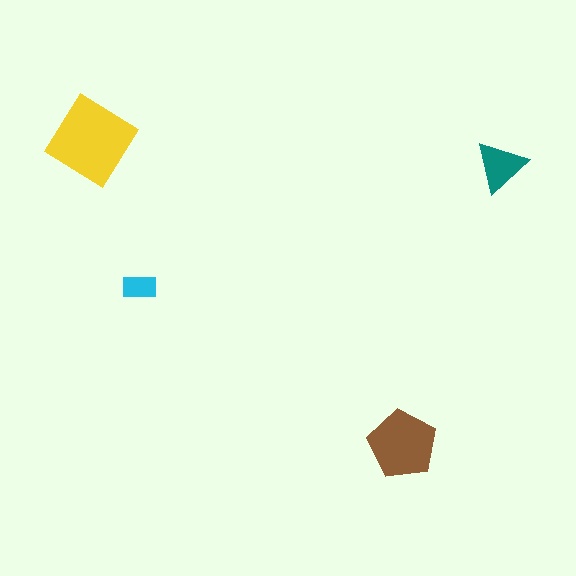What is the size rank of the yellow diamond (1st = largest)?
1st.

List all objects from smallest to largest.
The cyan rectangle, the teal triangle, the brown pentagon, the yellow diamond.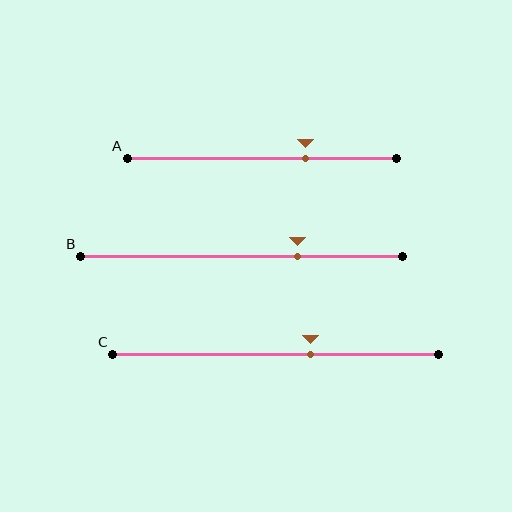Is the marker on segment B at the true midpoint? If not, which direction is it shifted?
No, the marker on segment B is shifted to the right by about 17% of the segment length.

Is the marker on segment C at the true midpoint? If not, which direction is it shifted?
No, the marker on segment C is shifted to the right by about 11% of the segment length.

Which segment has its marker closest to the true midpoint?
Segment C has its marker closest to the true midpoint.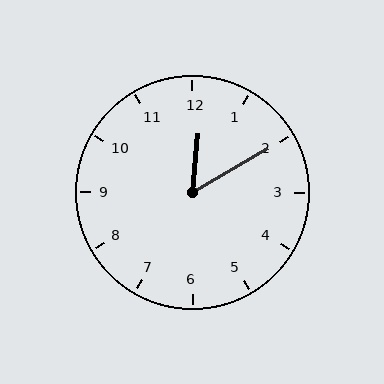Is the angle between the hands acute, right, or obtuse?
It is acute.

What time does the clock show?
12:10.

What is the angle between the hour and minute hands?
Approximately 55 degrees.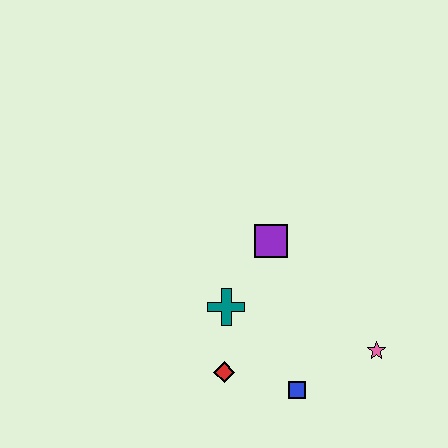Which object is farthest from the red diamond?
The pink star is farthest from the red diamond.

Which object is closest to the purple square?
The teal cross is closest to the purple square.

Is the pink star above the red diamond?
Yes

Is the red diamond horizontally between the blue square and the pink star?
No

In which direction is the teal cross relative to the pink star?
The teal cross is to the left of the pink star.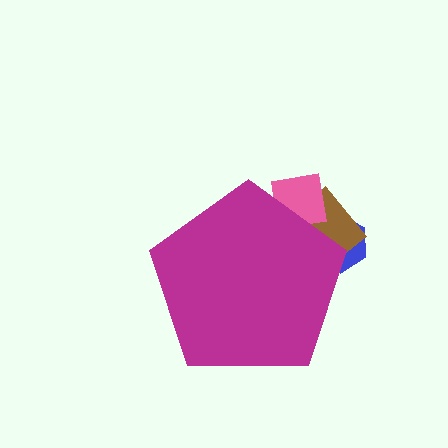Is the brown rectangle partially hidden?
Yes, the brown rectangle is partially hidden behind the magenta pentagon.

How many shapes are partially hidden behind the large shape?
3 shapes are partially hidden.